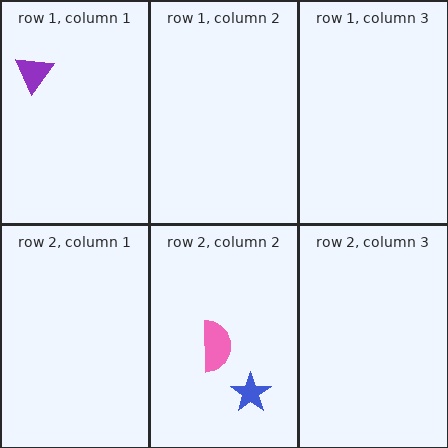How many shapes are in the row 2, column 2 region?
2.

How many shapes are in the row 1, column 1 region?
1.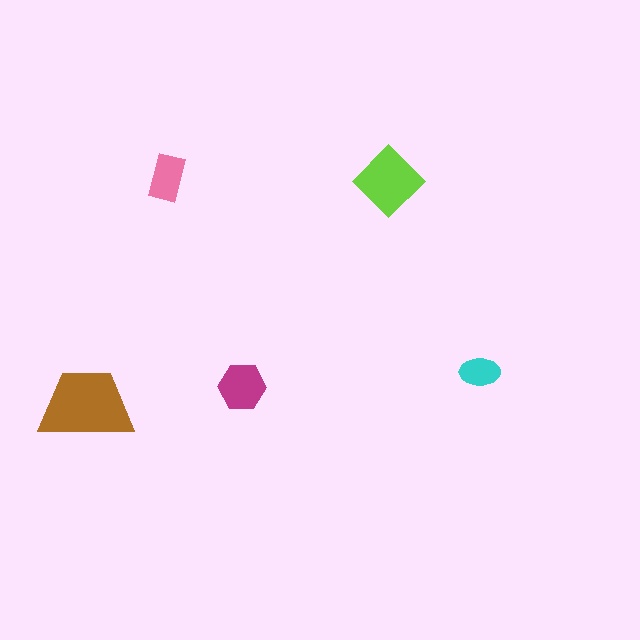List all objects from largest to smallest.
The brown trapezoid, the lime diamond, the magenta hexagon, the pink rectangle, the cyan ellipse.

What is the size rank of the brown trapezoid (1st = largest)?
1st.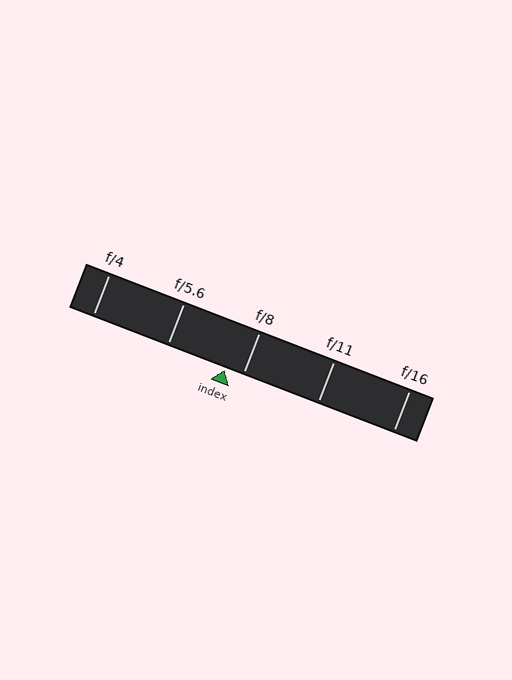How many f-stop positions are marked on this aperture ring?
There are 5 f-stop positions marked.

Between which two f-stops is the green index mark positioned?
The index mark is between f/5.6 and f/8.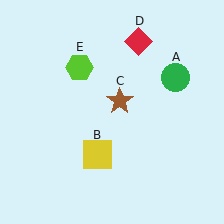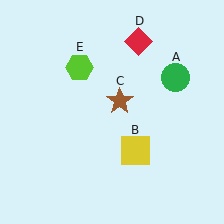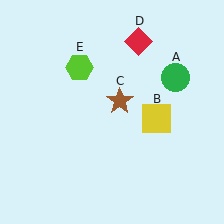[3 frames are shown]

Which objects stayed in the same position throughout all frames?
Green circle (object A) and brown star (object C) and red diamond (object D) and lime hexagon (object E) remained stationary.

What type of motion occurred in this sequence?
The yellow square (object B) rotated counterclockwise around the center of the scene.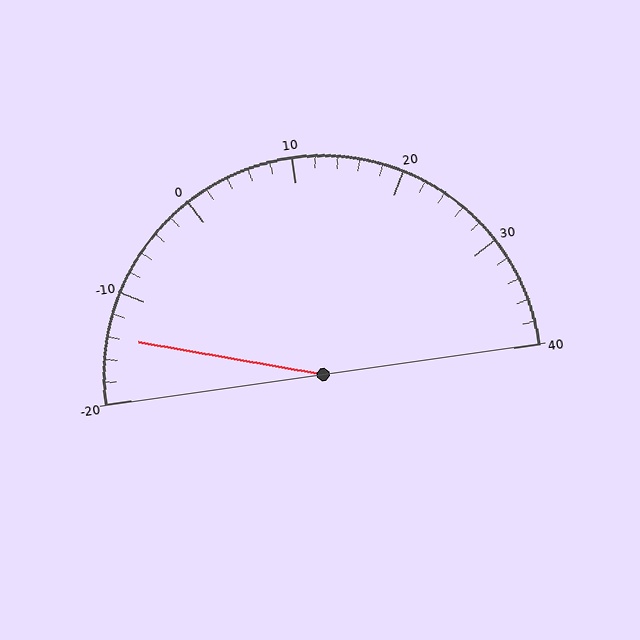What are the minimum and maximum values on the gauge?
The gauge ranges from -20 to 40.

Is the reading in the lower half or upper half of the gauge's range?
The reading is in the lower half of the range (-20 to 40).